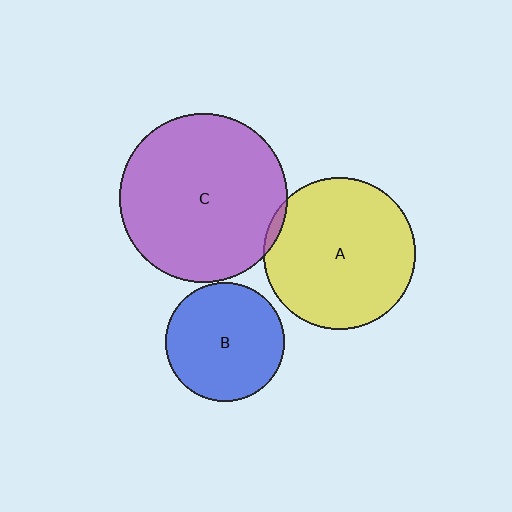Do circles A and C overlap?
Yes.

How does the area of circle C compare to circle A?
Approximately 1.2 times.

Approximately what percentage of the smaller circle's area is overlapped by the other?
Approximately 5%.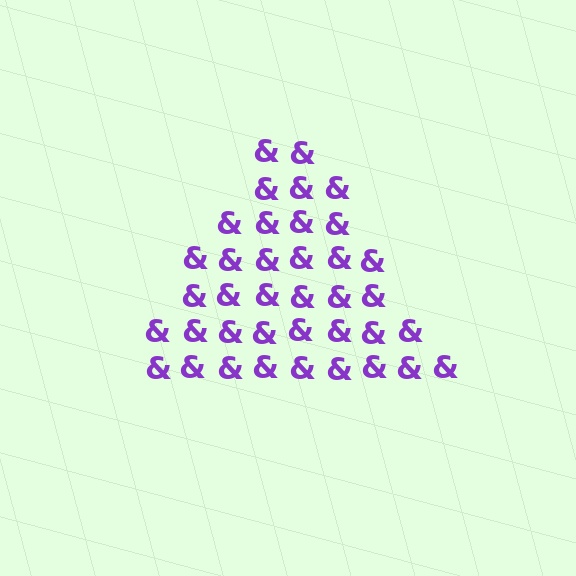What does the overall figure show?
The overall figure shows a triangle.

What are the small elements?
The small elements are ampersands.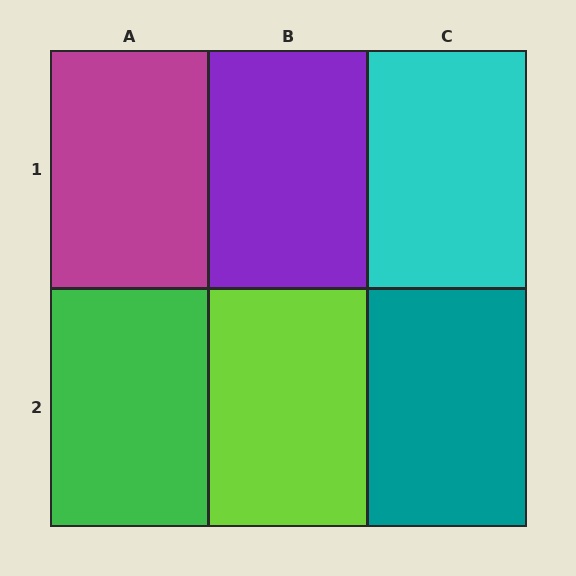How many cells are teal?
1 cell is teal.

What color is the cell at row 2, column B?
Lime.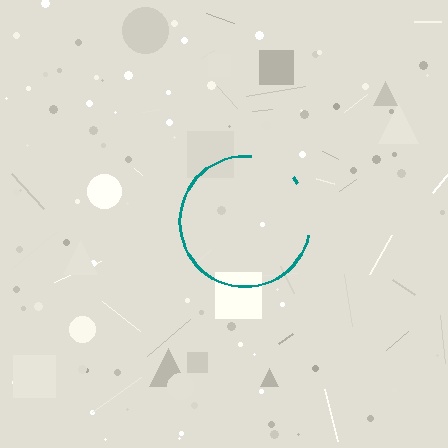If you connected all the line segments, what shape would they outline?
They would outline a circle.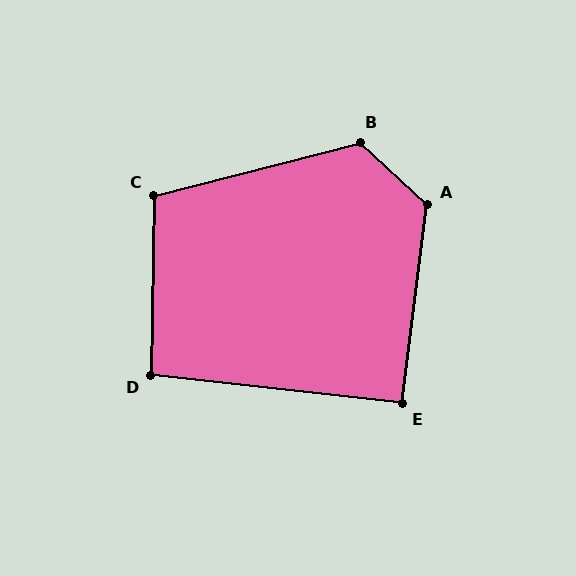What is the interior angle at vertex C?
Approximately 105 degrees (obtuse).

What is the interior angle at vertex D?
Approximately 95 degrees (obtuse).